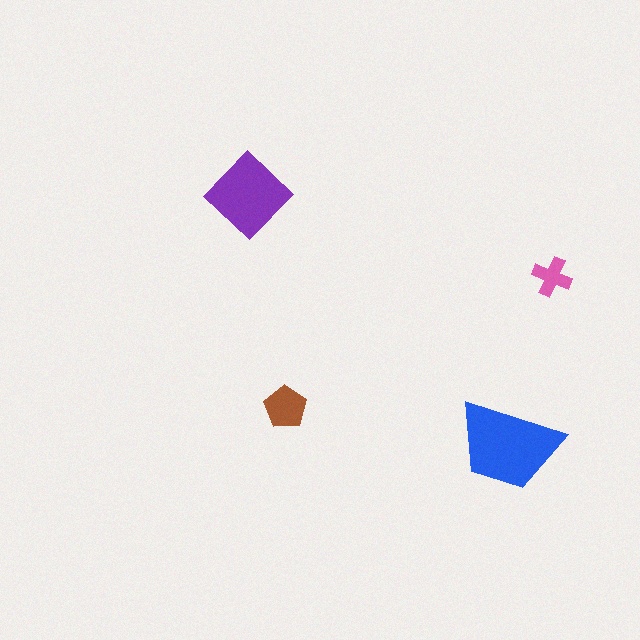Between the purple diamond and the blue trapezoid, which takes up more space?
The blue trapezoid.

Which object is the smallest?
The pink cross.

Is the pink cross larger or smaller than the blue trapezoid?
Smaller.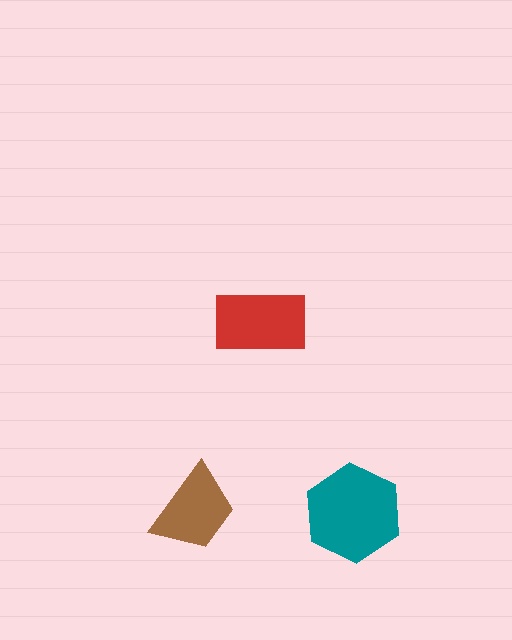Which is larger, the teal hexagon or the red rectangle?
The teal hexagon.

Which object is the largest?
The teal hexagon.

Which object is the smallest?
The brown trapezoid.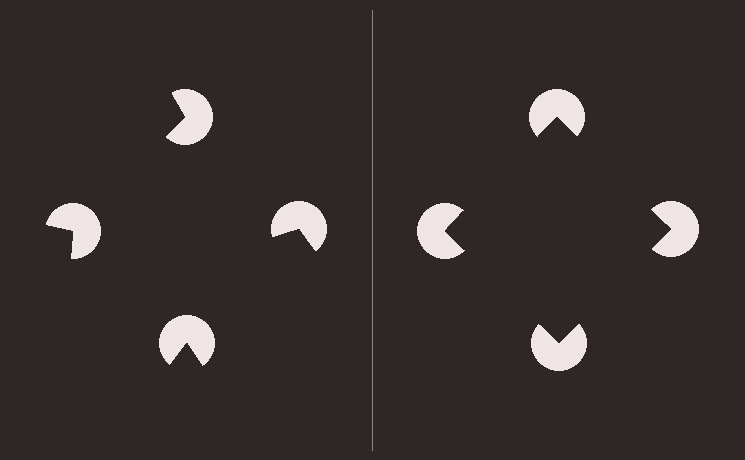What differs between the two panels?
The pac-man discs are positioned identically on both sides; only the wedge orientations differ. On the right they align to a square; on the left they are misaligned.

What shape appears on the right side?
An illusory square.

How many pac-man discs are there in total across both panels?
8 — 4 on each side.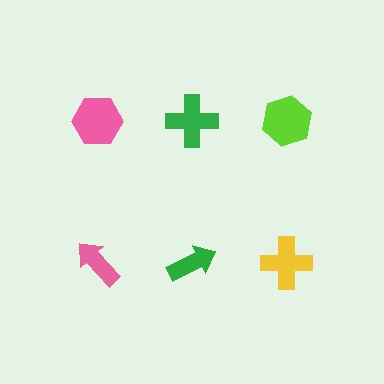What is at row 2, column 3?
A yellow cross.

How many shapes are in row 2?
3 shapes.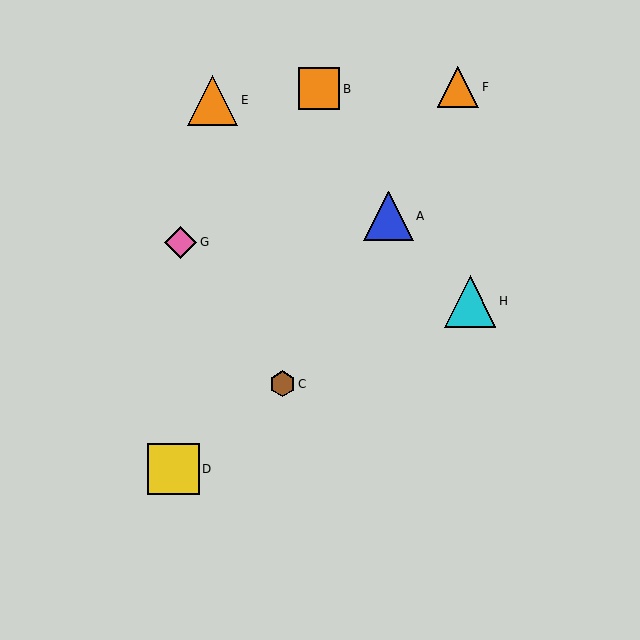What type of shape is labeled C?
Shape C is a brown hexagon.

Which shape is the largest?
The cyan triangle (labeled H) is the largest.